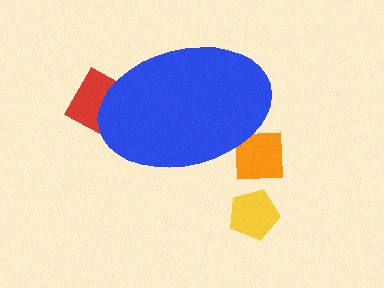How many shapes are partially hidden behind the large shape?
2 shapes are partially hidden.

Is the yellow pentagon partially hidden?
No, the yellow pentagon is fully visible.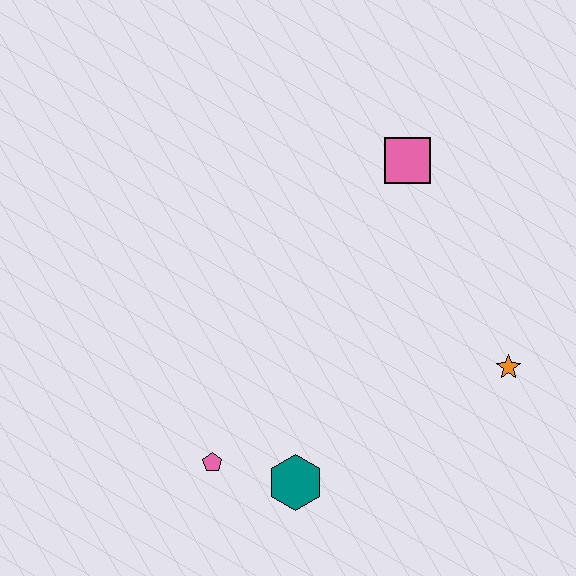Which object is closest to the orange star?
The pink square is closest to the orange star.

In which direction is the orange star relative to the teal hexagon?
The orange star is to the right of the teal hexagon.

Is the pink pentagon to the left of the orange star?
Yes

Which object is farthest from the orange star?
The pink pentagon is farthest from the orange star.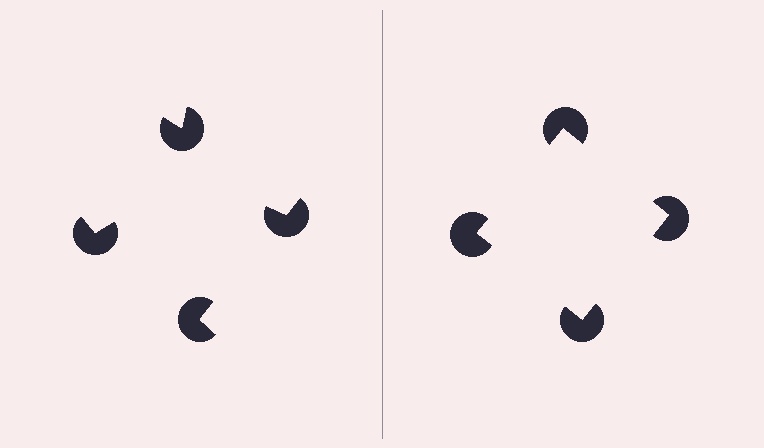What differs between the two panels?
The pac-man discs are positioned identically on both sides; only the wedge orientations differ. On the right they align to a square; on the left they are misaligned.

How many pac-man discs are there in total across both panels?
8 — 4 on each side.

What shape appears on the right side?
An illusory square.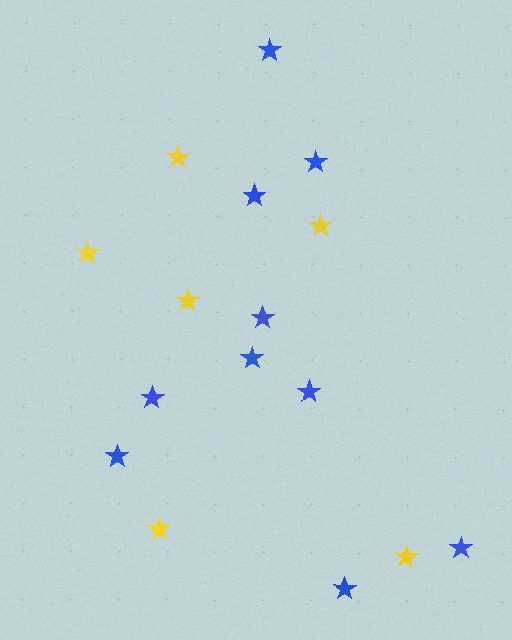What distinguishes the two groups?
There are 2 groups: one group of blue stars (10) and one group of yellow stars (6).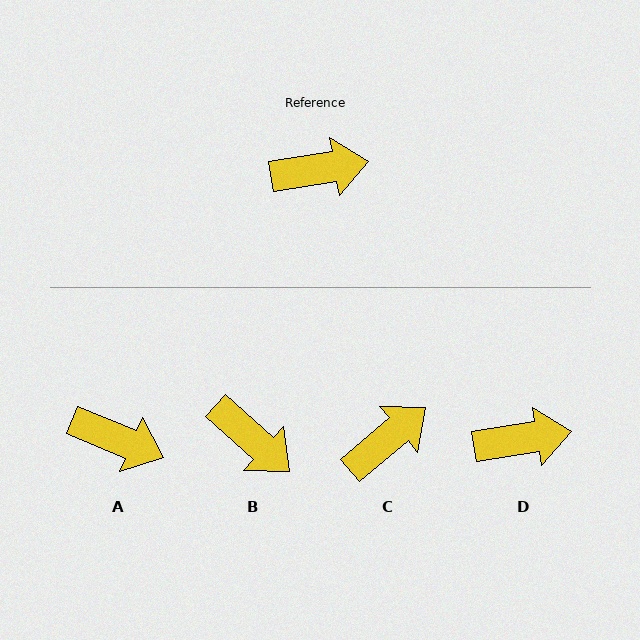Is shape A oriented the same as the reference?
No, it is off by about 32 degrees.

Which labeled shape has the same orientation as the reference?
D.